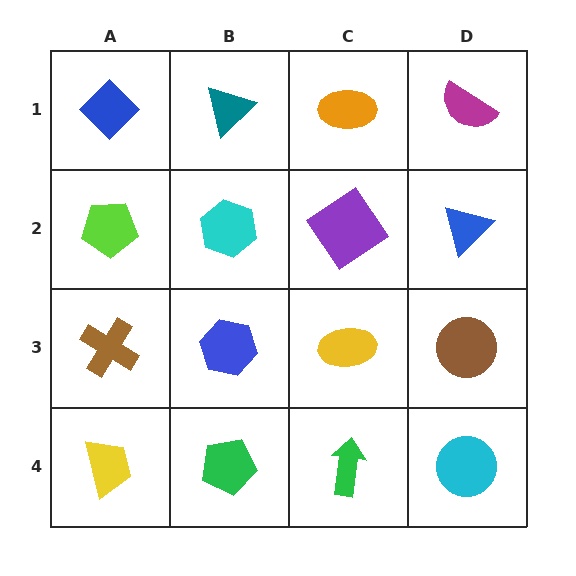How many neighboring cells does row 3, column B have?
4.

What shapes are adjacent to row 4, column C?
A yellow ellipse (row 3, column C), a green pentagon (row 4, column B), a cyan circle (row 4, column D).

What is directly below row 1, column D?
A blue triangle.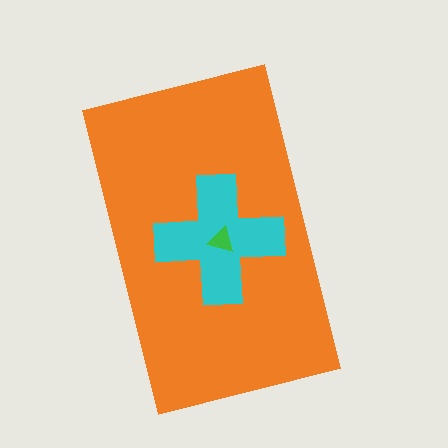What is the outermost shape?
The orange rectangle.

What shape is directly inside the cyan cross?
The green triangle.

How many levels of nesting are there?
3.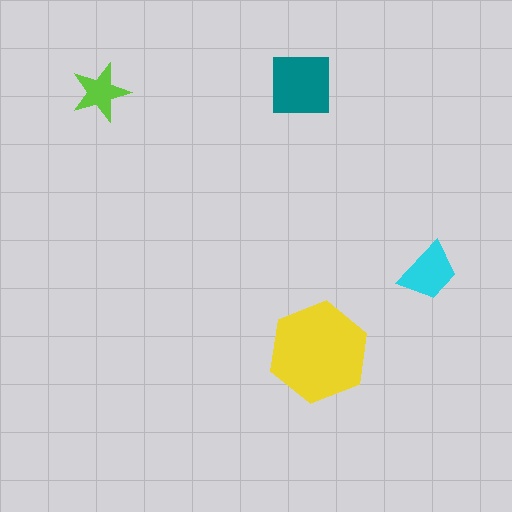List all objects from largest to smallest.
The yellow hexagon, the teal square, the cyan trapezoid, the lime star.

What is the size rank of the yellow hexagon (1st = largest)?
1st.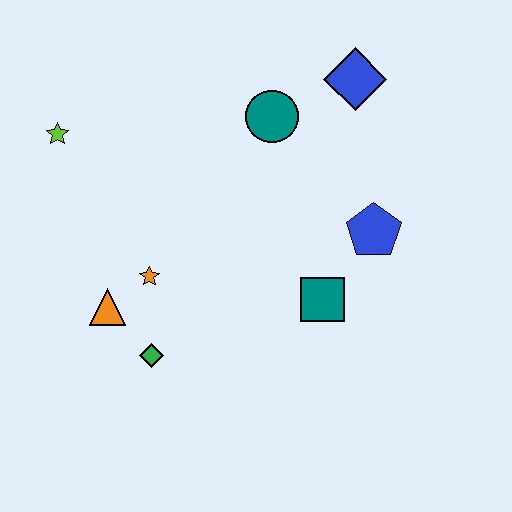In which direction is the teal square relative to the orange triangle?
The teal square is to the right of the orange triangle.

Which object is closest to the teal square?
The blue pentagon is closest to the teal square.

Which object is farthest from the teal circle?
The green diamond is farthest from the teal circle.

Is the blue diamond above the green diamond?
Yes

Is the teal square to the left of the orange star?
No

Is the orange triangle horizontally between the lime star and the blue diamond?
Yes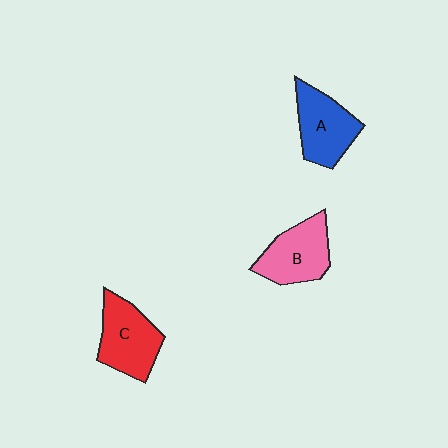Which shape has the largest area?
Shape C (red).